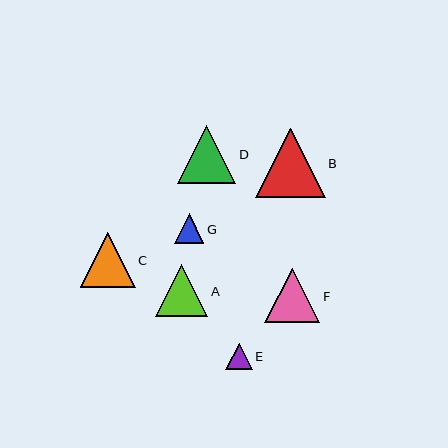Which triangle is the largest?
Triangle B is the largest with a size of approximately 69 pixels.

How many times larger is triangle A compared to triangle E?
Triangle A is approximately 2.0 times the size of triangle E.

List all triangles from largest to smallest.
From largest to smallest: B, D, C, F, A, G, E.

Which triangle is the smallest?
Triangle E is the smallest with a size of approximately 27 pixels.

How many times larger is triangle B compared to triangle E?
Triangle B is approximately 2.6 times the size of triangle E.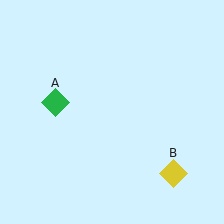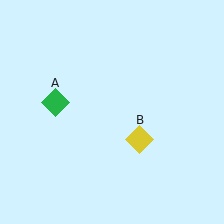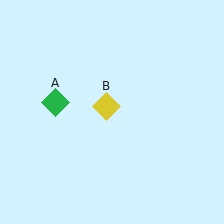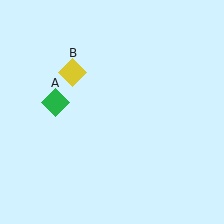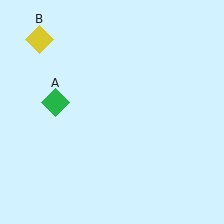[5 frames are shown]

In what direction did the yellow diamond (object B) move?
The yellow diamond (object B) moved up and to the left.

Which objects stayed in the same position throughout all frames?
Green diamond (object A) remained stationary.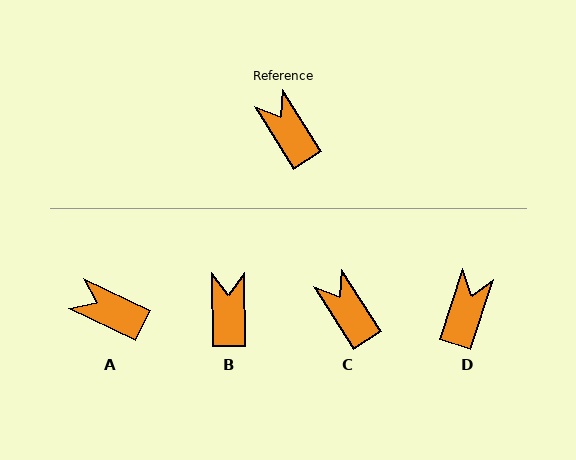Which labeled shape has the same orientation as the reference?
C.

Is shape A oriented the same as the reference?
No, it is off by about 32 degrees.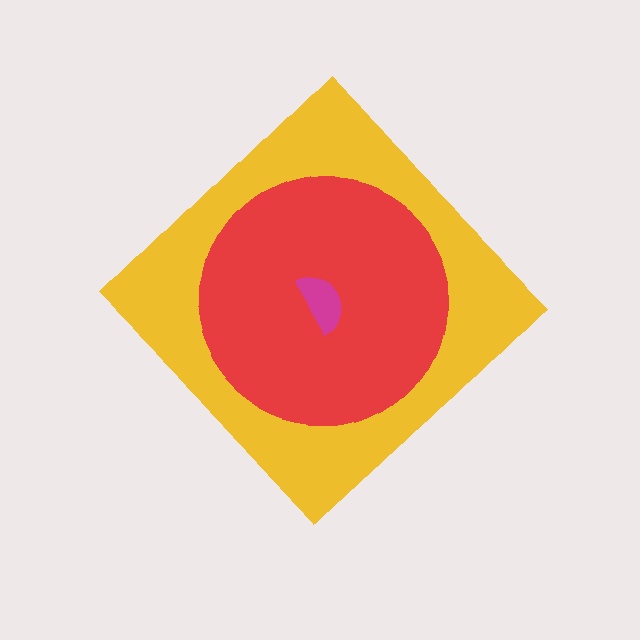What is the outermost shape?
The yellow diamond.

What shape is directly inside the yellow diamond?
The red circle.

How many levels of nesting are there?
3.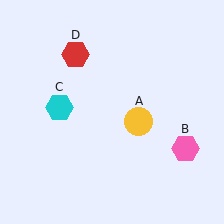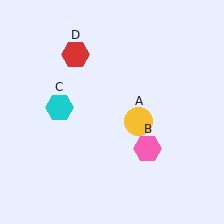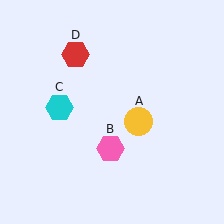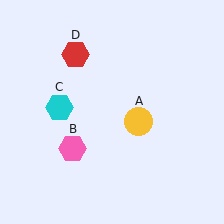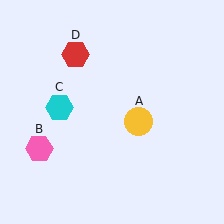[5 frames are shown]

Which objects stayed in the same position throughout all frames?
Yellow circle (object A) and cyan hexagon (object C) and red hexagon (object D) remained stationary.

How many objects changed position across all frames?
1 object changed position: pink hexagon (object B).